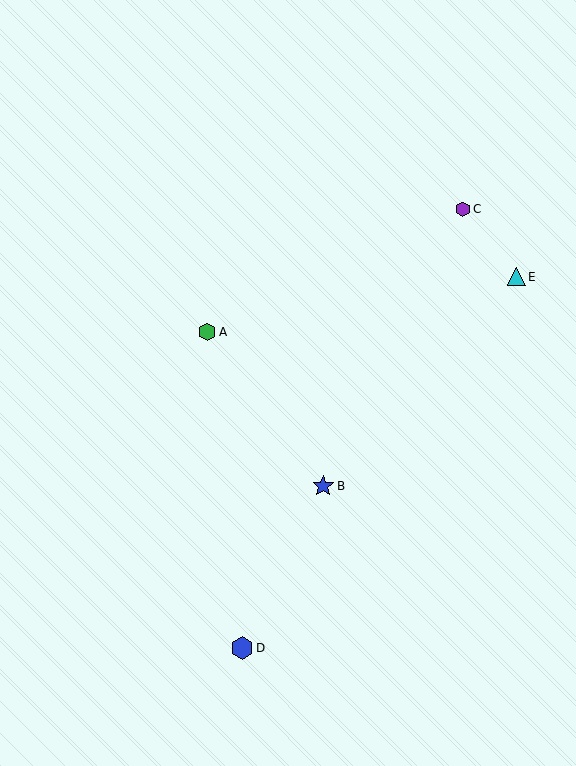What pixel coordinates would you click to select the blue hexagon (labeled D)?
Click at (242, 648) to select the blue hexagon D.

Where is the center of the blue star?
The center of the blue star is at (323, 486).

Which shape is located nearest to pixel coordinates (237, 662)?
The blue hexagon (labeled D) at (242, 648) is nearest to that location.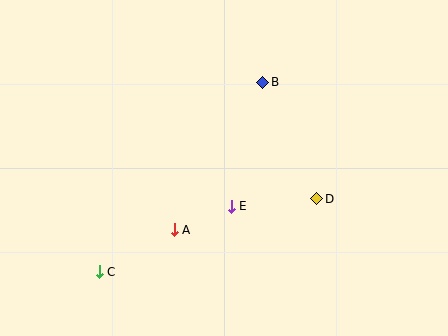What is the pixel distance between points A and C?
The distance between A and C is 86 pixels.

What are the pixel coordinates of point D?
Point D is at (317, 199).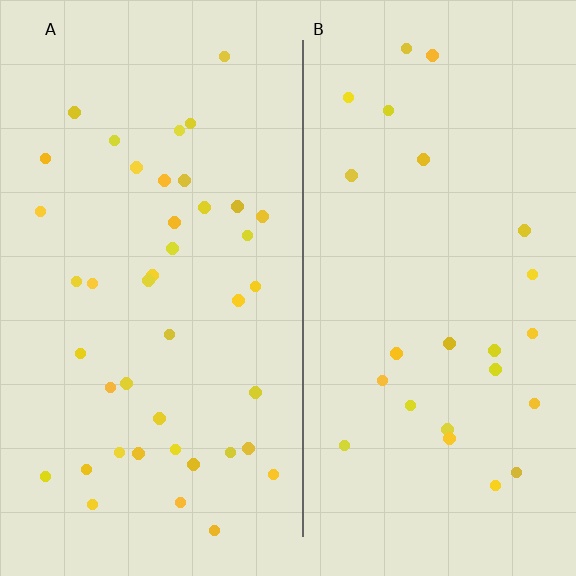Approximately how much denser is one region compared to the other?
Approximately 1.7× — region A over region B.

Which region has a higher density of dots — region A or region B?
A (the left).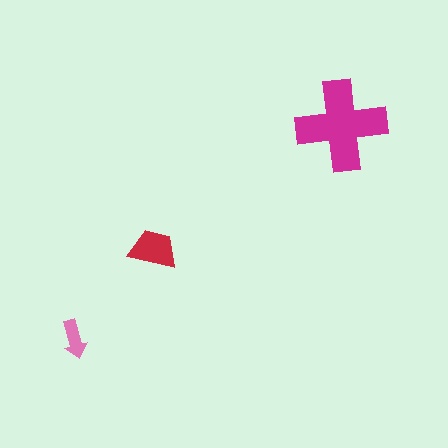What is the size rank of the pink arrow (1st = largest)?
3rd.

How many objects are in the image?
There are 3 objects in the image.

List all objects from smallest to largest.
The pink arrow, the red trapezoid, the magenta cross.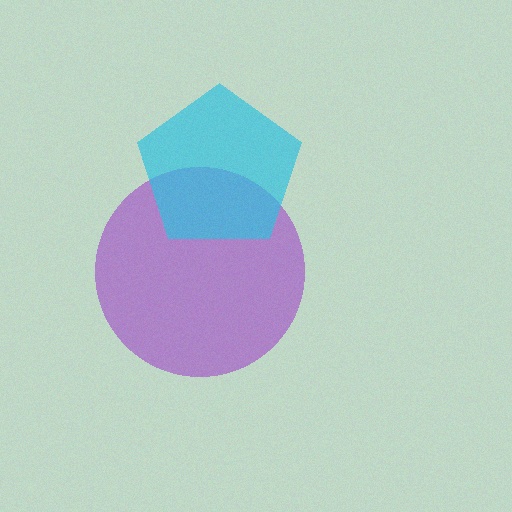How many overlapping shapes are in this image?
There are 2 overlapping shapes in the image.